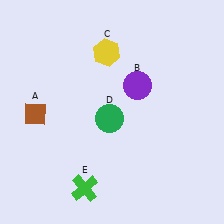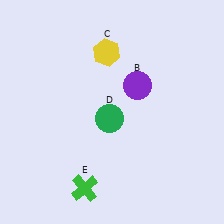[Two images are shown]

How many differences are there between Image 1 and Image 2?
There is 1 difference between the two images.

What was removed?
The brown diamond (A) was removed in Image 2.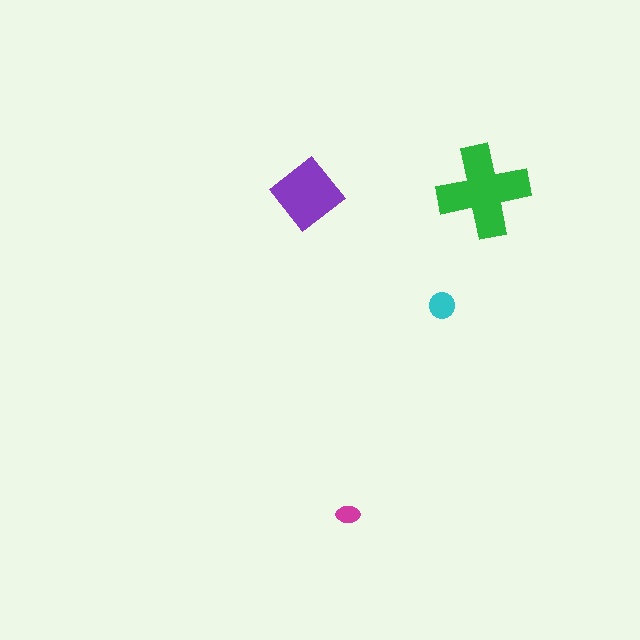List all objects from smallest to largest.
The magenta ellipse, the cyan circle, the purple diamond, the green cross.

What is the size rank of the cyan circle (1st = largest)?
3rd.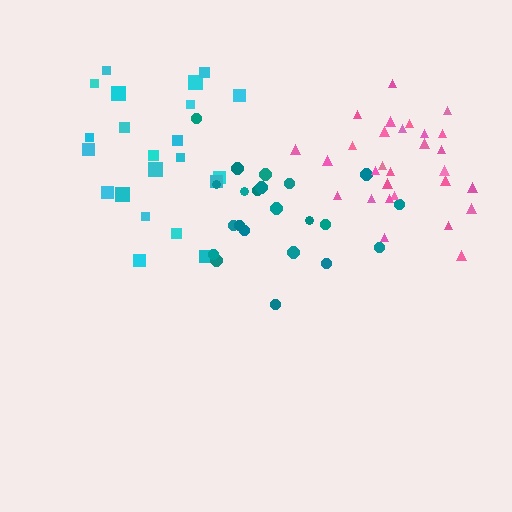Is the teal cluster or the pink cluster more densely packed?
Pink.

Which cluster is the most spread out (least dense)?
Teal.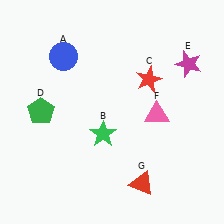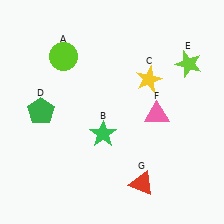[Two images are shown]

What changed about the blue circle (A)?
In Image 1, A is blue. In Image 2, it changed to lime.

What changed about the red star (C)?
In Image 1, C is red. In Image 2, it changed to yellow.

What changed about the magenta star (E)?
In Image 1, E is magenta. In Image 2, it changed to lime.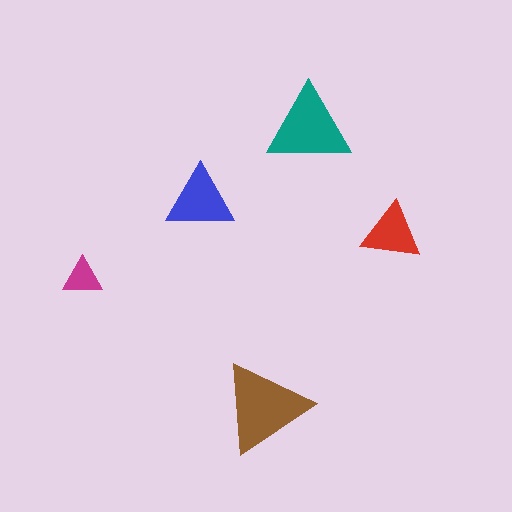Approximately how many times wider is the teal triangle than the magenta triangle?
About 2 times wider.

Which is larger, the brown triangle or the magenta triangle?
The brown one.